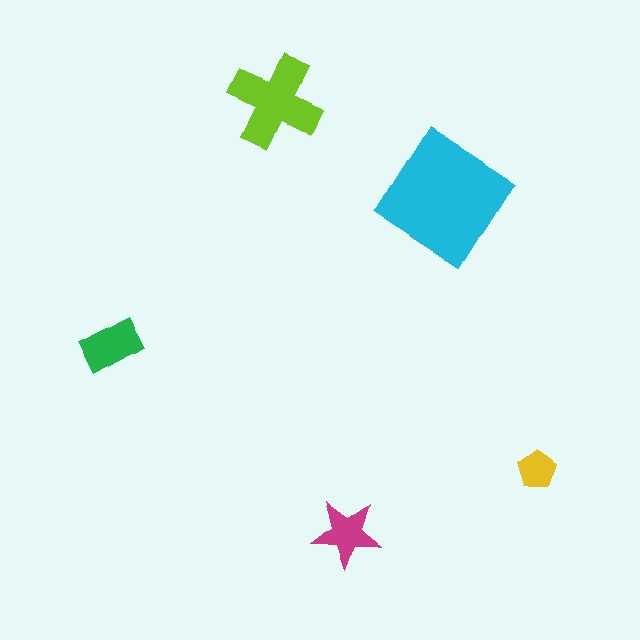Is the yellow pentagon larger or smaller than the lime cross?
Smaller.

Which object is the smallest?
The yellow pentagon.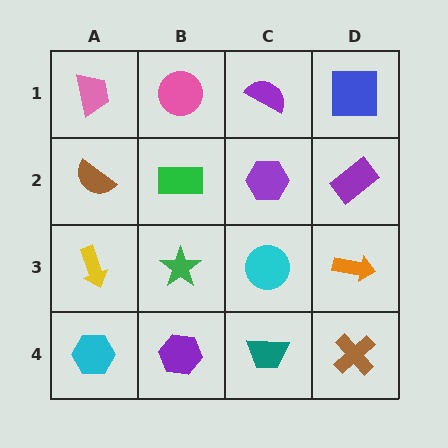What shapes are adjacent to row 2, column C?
A purple semicircle (row 1, column C), a cyan circle (row 3, column C), a green rectangle (row 2, column B), a purple rectangle (row 2, column D).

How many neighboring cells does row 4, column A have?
2.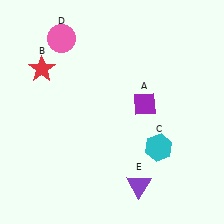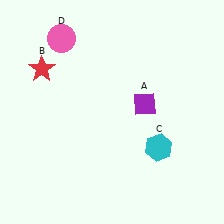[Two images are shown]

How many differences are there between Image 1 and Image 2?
There is 1 difference between the two images.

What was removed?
The purple triangle (E) was removed in Image 2.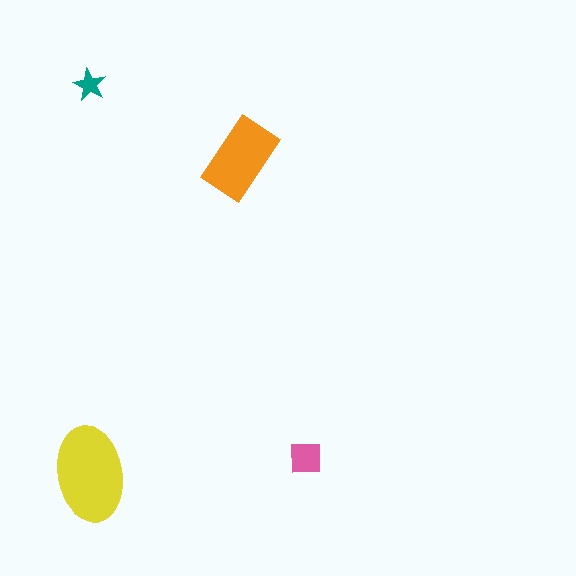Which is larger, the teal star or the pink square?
The pink square.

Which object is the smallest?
The teal star.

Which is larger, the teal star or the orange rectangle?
The orange rectangle.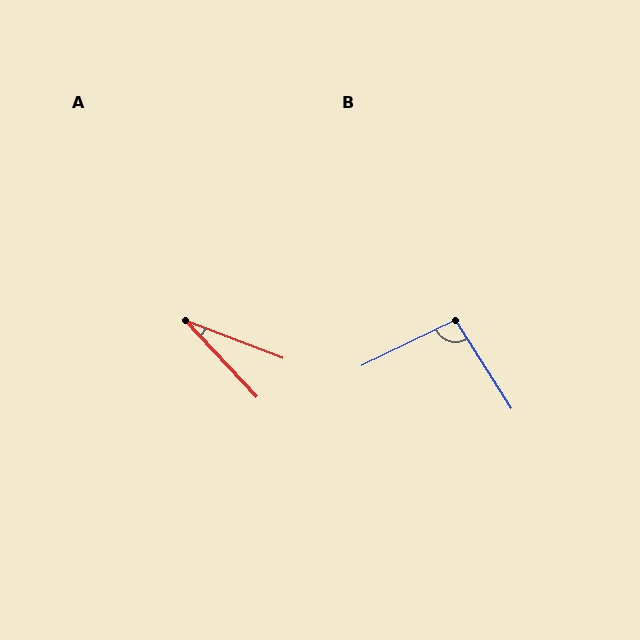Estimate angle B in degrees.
Approximately 96 degrees.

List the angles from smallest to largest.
A (26°), B (96°).